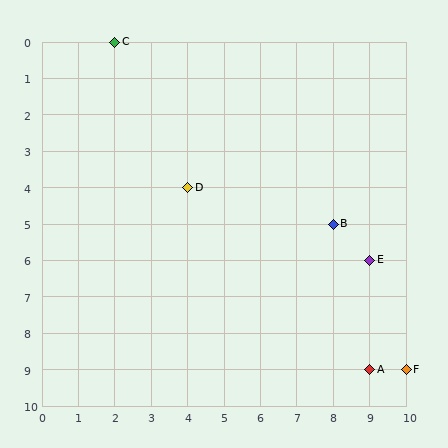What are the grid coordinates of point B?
Point B is at grid coordinates (8, 5).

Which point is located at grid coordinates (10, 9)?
Point F is at (10, 9).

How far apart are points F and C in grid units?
Points F and C are 8 columns and 9 rows apart (about 12.0 grid units diagonally).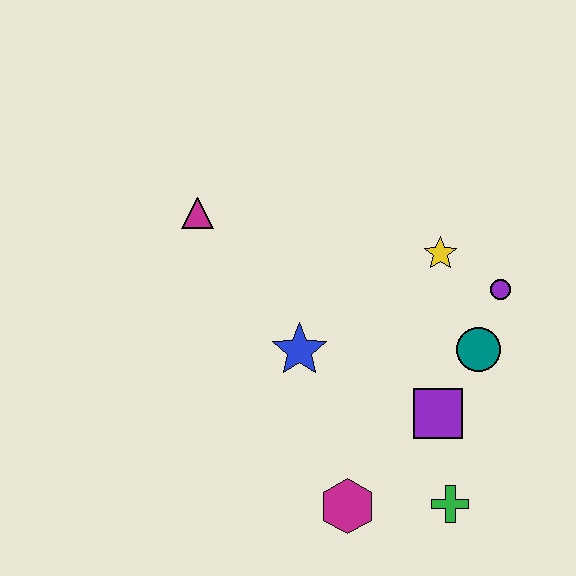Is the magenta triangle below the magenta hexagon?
No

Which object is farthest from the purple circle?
The magenta triangle is farthest from the purple circle.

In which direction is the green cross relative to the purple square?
The green cross is below the purple square.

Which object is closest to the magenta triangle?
The blue star is closest to the magenta triangle.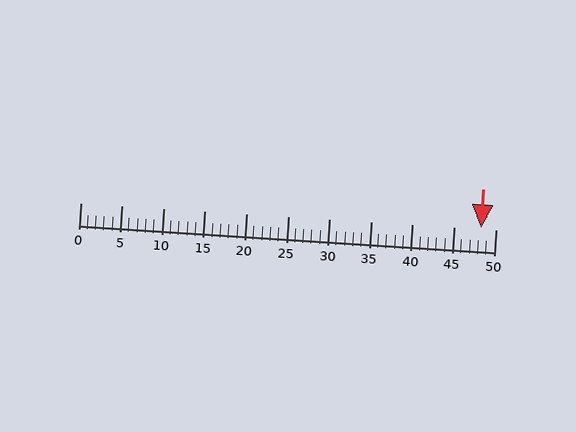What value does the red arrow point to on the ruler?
The red arrow points to approximately 48.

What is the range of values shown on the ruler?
The ruler shows values from 0 to 50.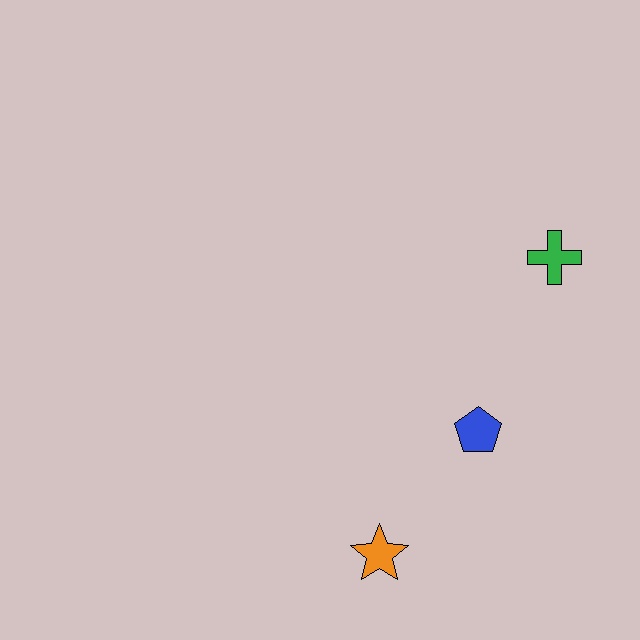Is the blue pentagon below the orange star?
No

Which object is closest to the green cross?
The blue pentagon is closest to the green cross.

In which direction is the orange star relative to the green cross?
The orange star is below the green cross.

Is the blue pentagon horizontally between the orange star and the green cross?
Yes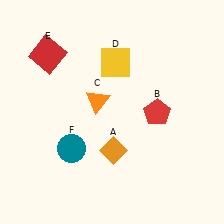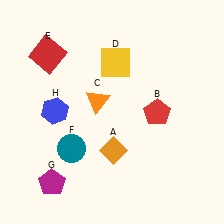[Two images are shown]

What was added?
A magenta pentagon (G), a blue hexagon (H) were added in Image 2.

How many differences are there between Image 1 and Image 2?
There are 2 differences between the two images.